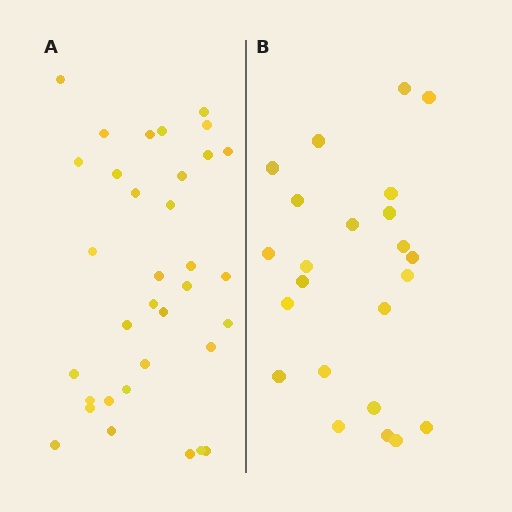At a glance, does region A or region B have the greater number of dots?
Region A (the left region) has more dots.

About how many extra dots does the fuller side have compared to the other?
Region A has roughly 12 or so more dots than region B.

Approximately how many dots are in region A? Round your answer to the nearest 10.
About 30 dots. (The exact count is 34, which rounds to 30.)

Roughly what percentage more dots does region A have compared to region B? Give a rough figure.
About 50% more.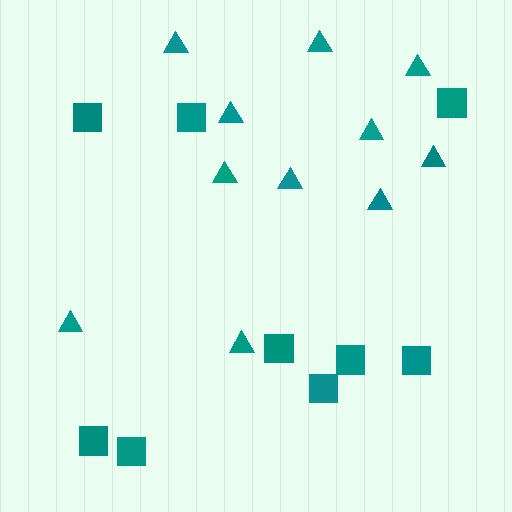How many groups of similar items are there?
There are 2 groups: one group of triangles (11) and one group of squares (9).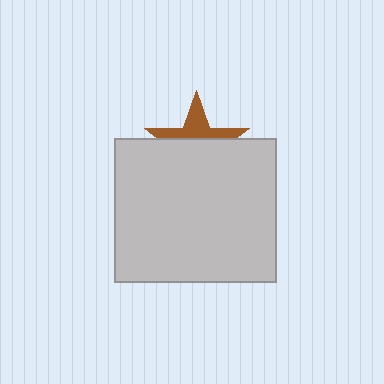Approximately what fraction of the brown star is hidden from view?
Roughly 61% of the brown star is hidden behind the light gray rectangle.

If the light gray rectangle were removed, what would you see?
You would see the complete brown star.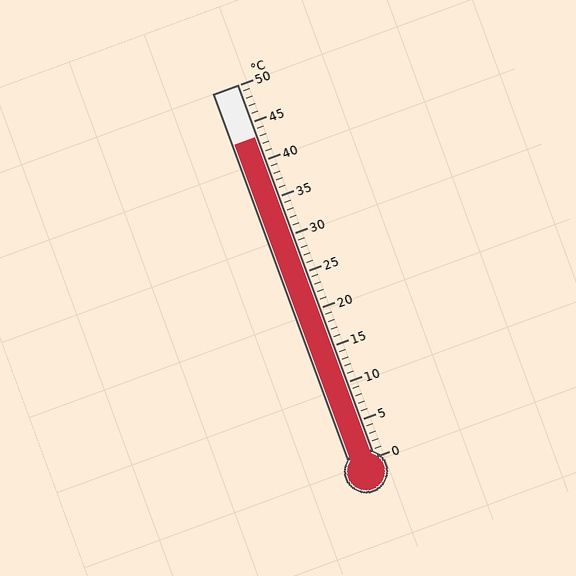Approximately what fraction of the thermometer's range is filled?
The thermometer is filled to approximately 85% of its range.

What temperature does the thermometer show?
The thermometer shows approximately 43°C.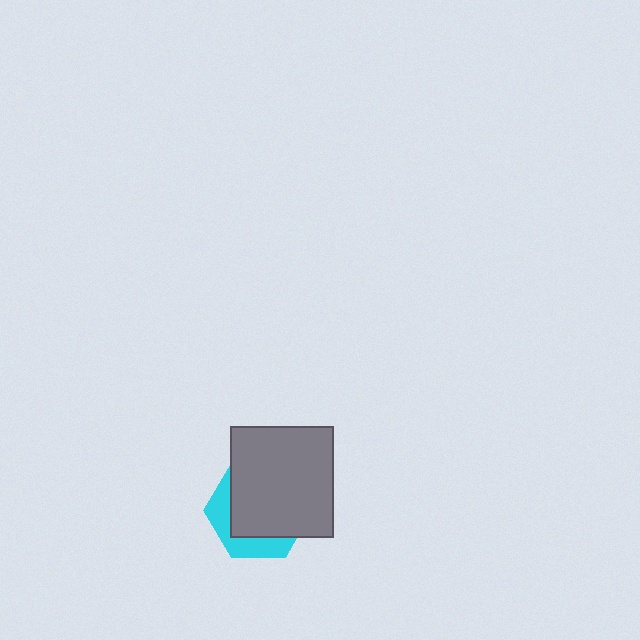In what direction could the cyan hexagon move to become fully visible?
The cyan hexagon could move toward the lower-left. That would shift it out from behind the gray rectangle entirely.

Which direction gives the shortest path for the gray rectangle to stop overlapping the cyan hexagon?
Moving toward the upper-right gives the shortest separation.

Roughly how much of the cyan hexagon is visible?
A small part of it is visible (roughly 31%).